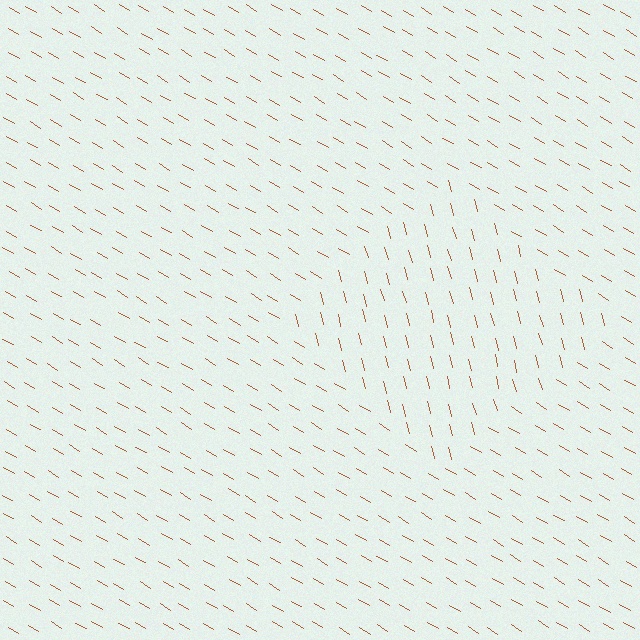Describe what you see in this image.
The image is filled with small brown line segments. A diamond region in the image has lines oriented differently from the surrounding lines, creating a visible texture boundary.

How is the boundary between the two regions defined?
The boundary is defined purely by a change in line orientation (approximately 45 degrees difference). All lines are the same color and thickness.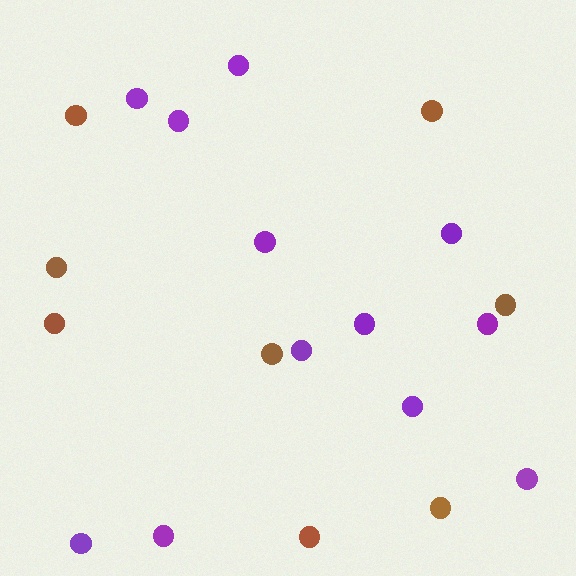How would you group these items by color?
There are 2 groups: one group of brown circles (8) and one group of purple circles (12).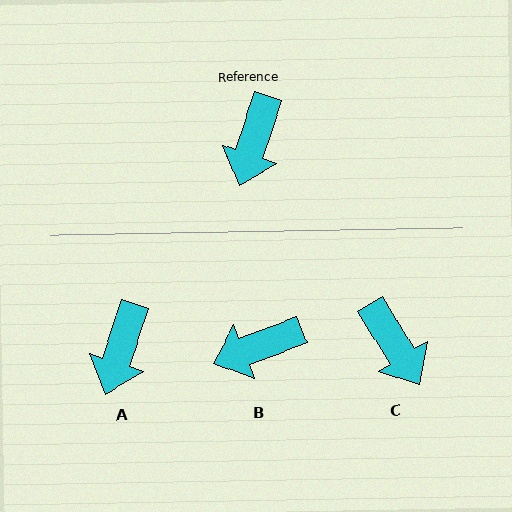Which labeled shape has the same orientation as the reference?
A.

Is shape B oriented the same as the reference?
No, it is off by about 51 degrees.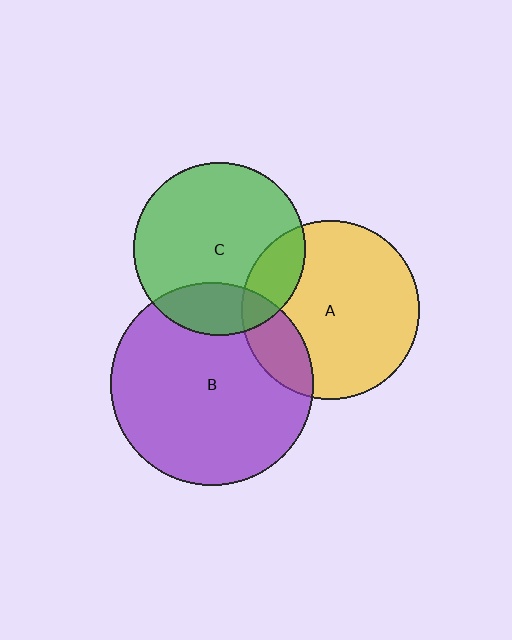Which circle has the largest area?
Circle B (purple).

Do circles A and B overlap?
Yes.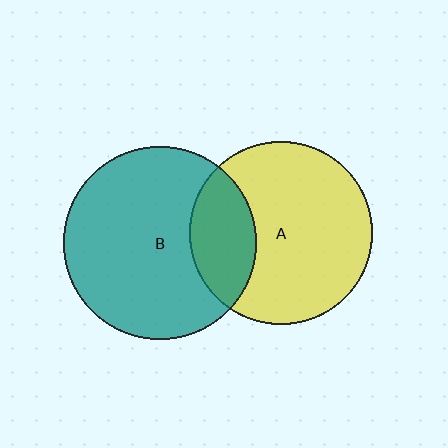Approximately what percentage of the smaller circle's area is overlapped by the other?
Approximately 25%.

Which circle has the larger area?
Circle B (teal).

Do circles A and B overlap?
Yes.